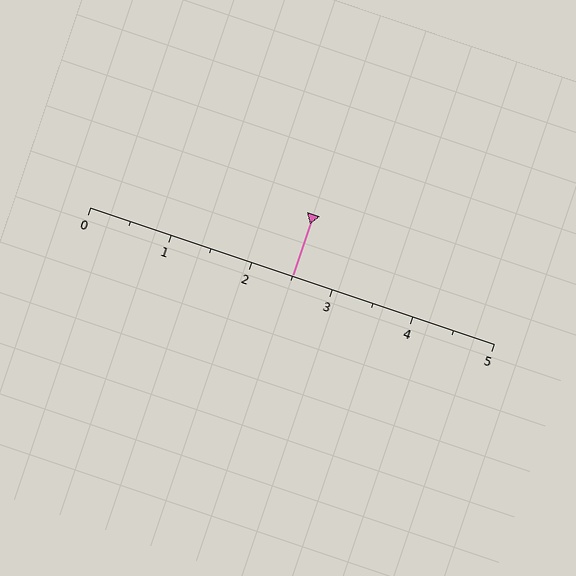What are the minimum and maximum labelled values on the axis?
The axis runs from 0 to 5.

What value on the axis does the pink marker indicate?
The marker indicates approximately 2.5.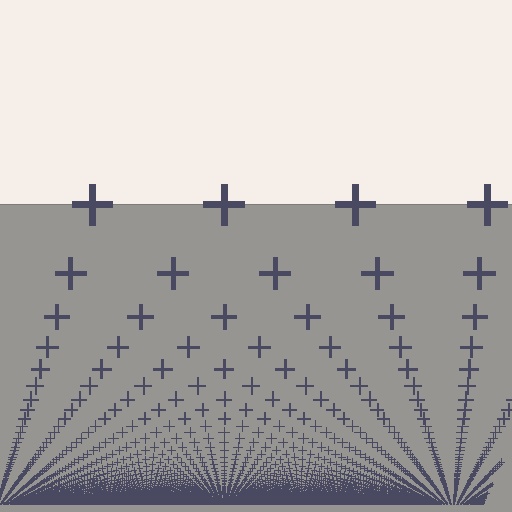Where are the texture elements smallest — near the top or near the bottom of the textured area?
Near the bottom.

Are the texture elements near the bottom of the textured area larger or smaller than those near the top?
Smaller. The gradient is inverted — elements near the bottom are smaller and denser.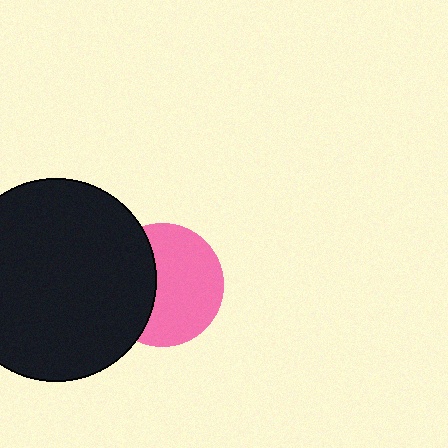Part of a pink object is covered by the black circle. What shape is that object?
It is a circle.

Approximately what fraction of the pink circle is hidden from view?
Roughly 38% of the pink circle is hidden behind the black circle.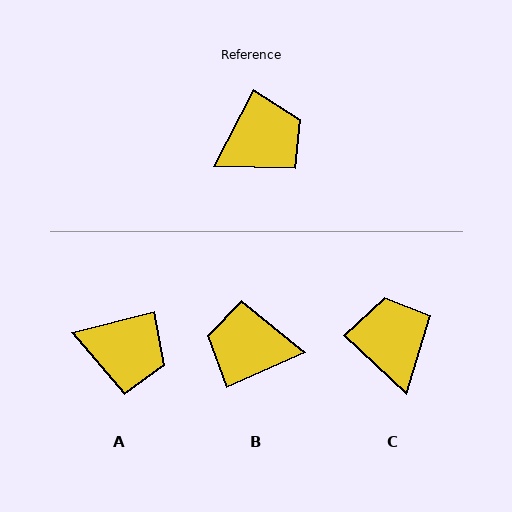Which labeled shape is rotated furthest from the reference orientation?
B, about 142 degrees away.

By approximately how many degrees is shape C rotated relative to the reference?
Approximately 75 degrees counter-clockwise.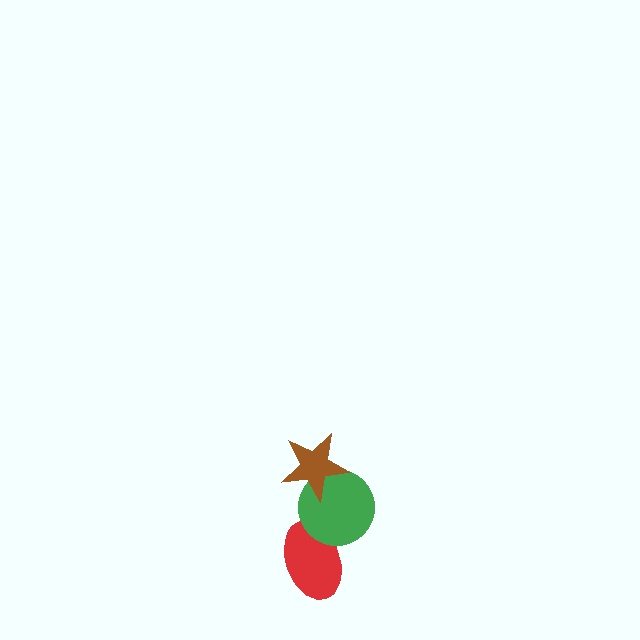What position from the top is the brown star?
The brown star is 1st from the top.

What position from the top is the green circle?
The green circle is 2nd from the top.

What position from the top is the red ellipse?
The red ellipse is 3rd from the top.